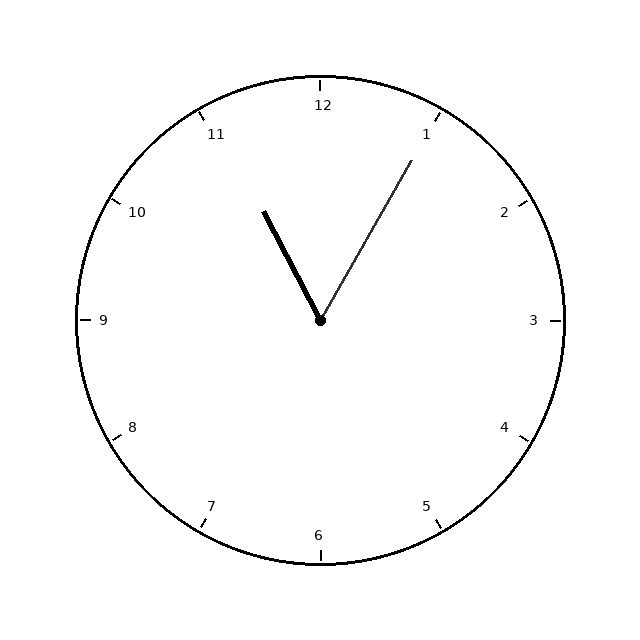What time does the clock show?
11:05.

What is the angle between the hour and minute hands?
Approximately 58 degrees.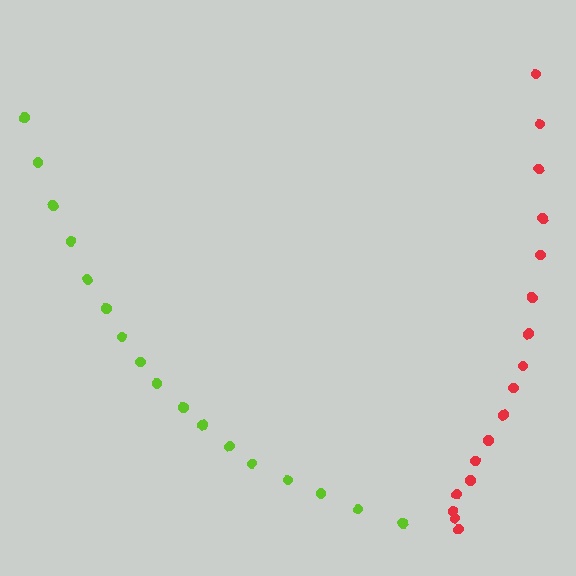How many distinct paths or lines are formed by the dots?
There are 2 distinct paths.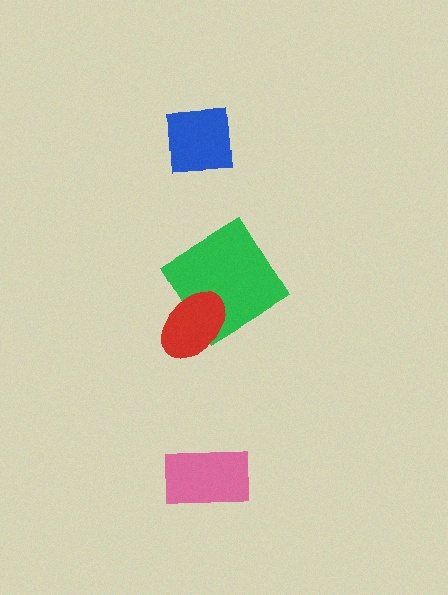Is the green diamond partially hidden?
Yes, it is partially covered by another shape.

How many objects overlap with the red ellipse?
1 object overlaps with the red ellipse.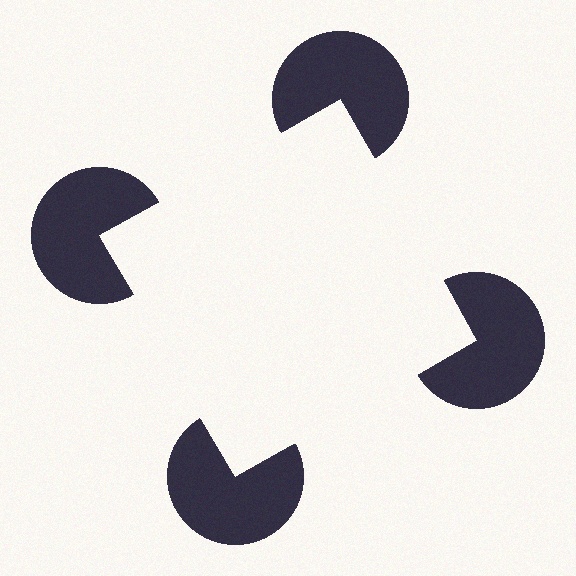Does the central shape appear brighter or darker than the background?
It typically appears slightly brighter than the background, even though no actual brightness change is drawn.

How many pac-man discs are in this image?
There are 4 — one at each vertex of the illusory square.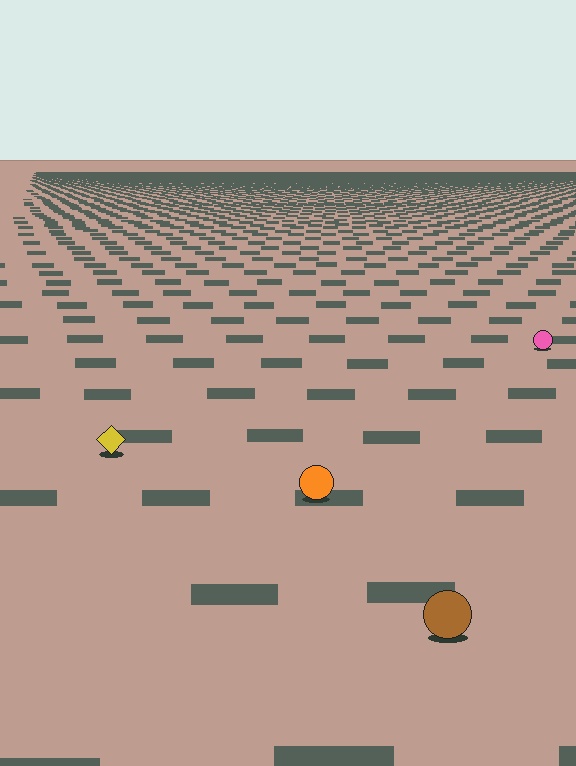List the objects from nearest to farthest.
From nearest to farthest: the brown circle, the orange circle, the yellow diamond, the pink circle.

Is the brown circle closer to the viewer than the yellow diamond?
Yes. The brown circle is closer — you can tell from the texture gradient: the ground texture is coarser near it.